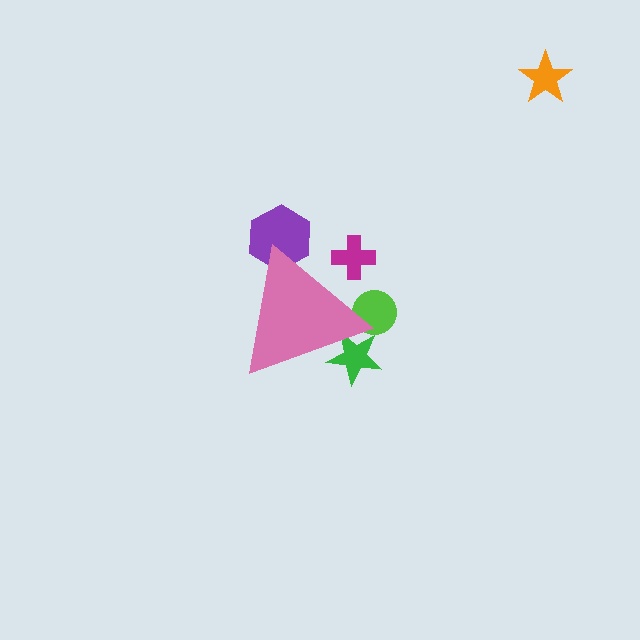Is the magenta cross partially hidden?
Yes, the magenta cross is partially hidden behind the pink triangle.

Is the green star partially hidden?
Yes, the green star is partially hidden behind the pink triangle.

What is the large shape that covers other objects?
A pink triangle.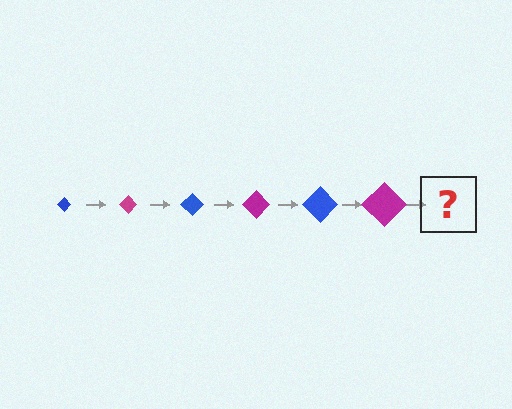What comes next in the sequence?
The next element should be a blue diamond, larger than the previous one.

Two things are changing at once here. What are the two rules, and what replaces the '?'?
The two rules are that the diamond grows larger each step and the color cycles through blue and magenta. The '?' should be a blue diamond, larger than the previous one.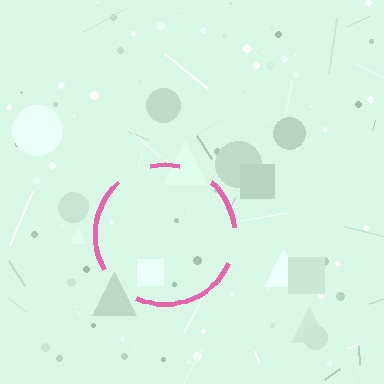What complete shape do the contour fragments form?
The contour fragments form a circle.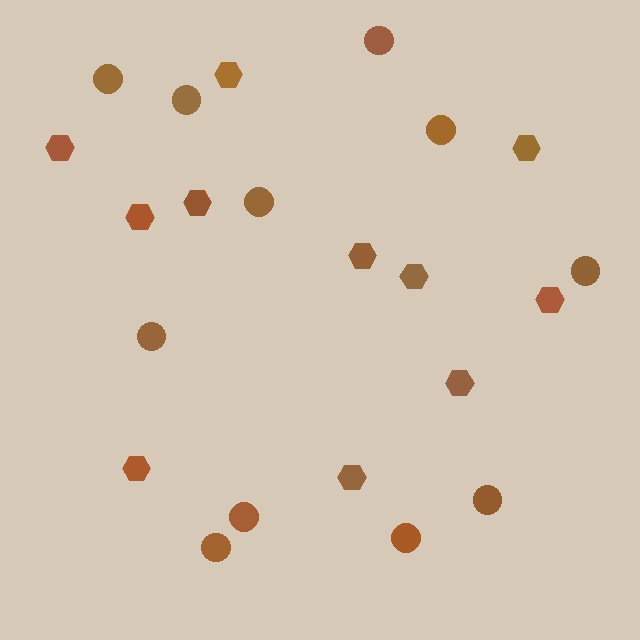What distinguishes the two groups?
There are 2 groups: one group of hexagons (11) and one group of circles (11).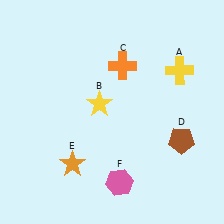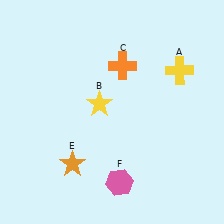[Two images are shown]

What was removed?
The brown pentagon (D) was removed in Image 2.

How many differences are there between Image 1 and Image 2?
There is 1 difference between the two images.